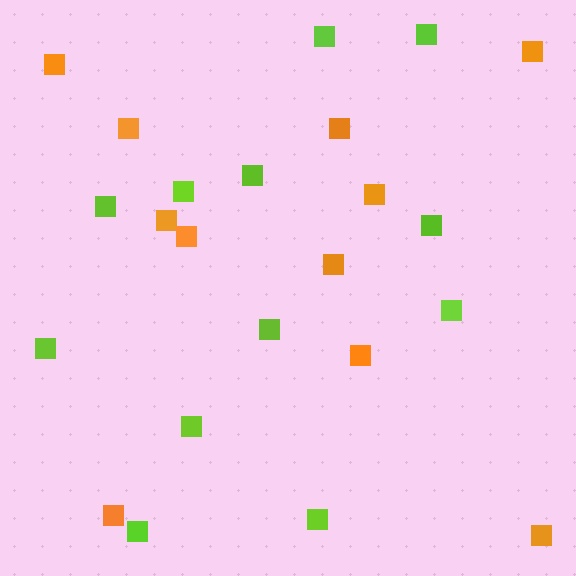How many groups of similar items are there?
There are 2 groups: one group of lime squares (12) and one group of orange squares (11).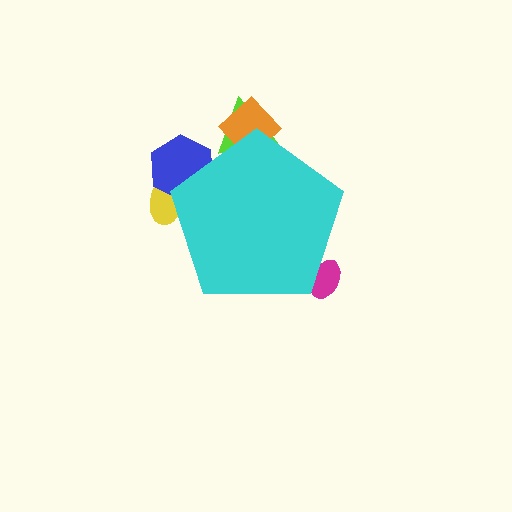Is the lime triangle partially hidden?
Yes, the lime triangle is partially hidden behind the cyan pentagon.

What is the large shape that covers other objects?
A cyan pentagon.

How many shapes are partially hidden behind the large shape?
5 shapes are partially hidden.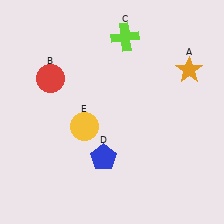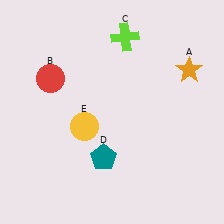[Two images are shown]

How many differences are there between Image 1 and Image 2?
There is 1 difference between the two images.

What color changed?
The pentagon (D) changed from blue in Image 1 to teal in Image 2.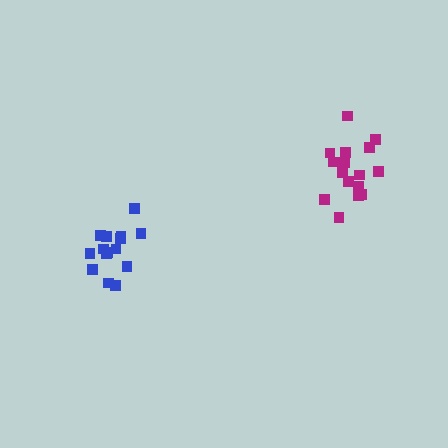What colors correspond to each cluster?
The clusters are colored: blue, magenta.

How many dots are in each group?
Group 1: 15 dots, Group 2: 17 dots (32 total).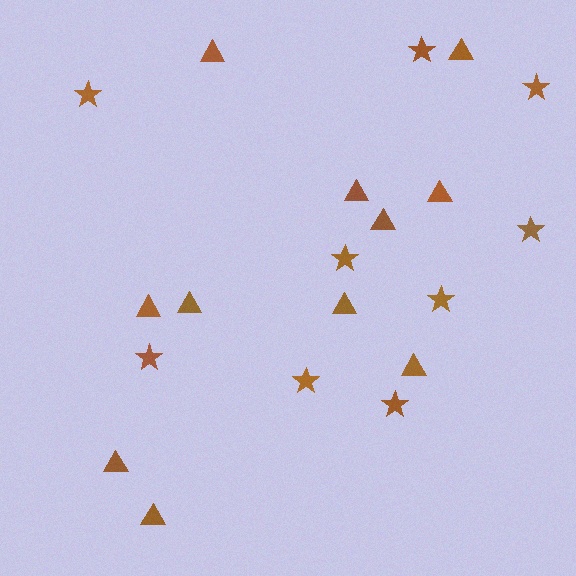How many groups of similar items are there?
There are 2 groups: one group of triangles (11) and one group of stars (9).